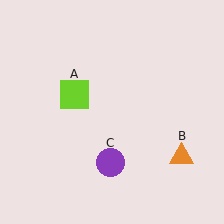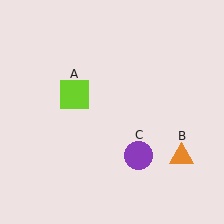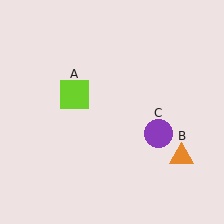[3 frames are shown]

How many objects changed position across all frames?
1 object changed position: purple circle (object C).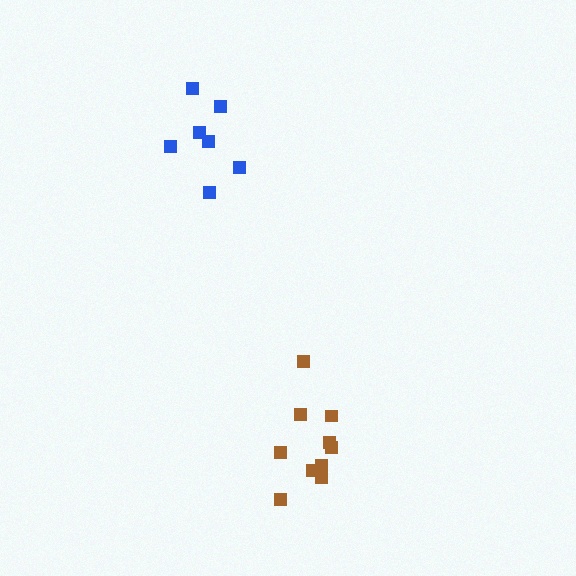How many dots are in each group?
Group 1: 7 dots, Group 2: 10 dots (17 total).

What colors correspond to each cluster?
The clusters are colored: blue, brown.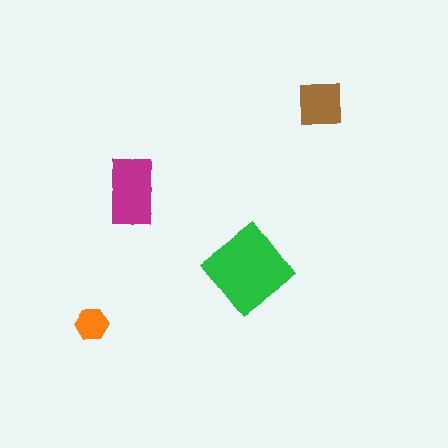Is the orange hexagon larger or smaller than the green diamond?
Smaller.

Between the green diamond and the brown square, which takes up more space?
The green diamond.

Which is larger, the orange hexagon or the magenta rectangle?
The magenta rectangle.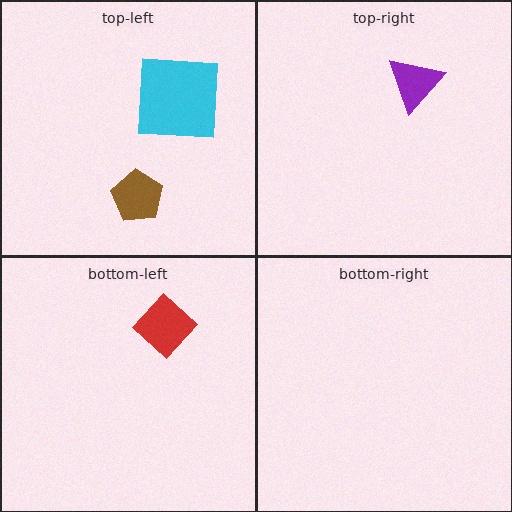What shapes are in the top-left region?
The cyan square, the brown pentagon.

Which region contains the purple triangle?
The top-right region.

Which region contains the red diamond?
The bottom-left region.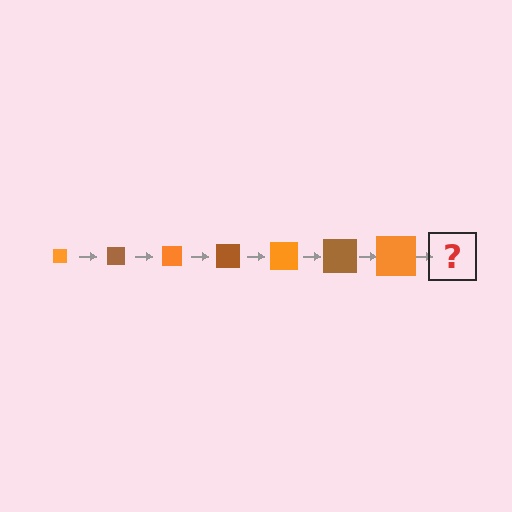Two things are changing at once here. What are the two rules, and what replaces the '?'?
The two rules are that the square grows larger each step and the color cycles through orange and brown. The '?' should be a brown square, larger than the previous one.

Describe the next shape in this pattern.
It should be a brown square, larger than the previous one.